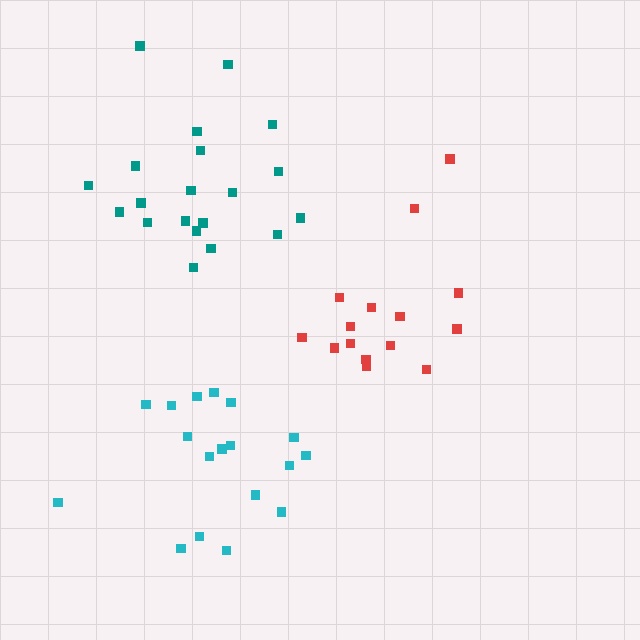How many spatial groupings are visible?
There are 3 spatial groupings.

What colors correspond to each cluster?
The clusters are colored: teal, cyan, red.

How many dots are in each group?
Group 1: 20 dots, Group 2: 18 dots, Group 3: 15 dots (53 total).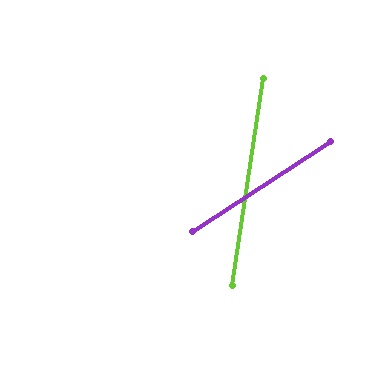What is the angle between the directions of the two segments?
Approximately 49 degrees.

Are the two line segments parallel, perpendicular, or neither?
Neither parallel nor perpendicular — they differ by about 49°.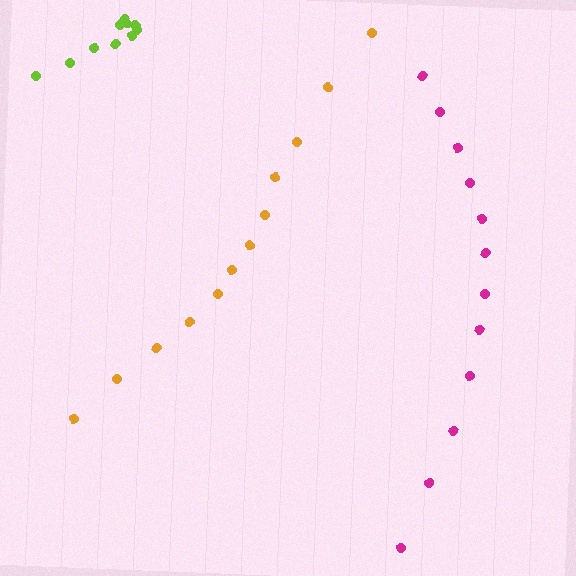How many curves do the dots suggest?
There are 3 distinct paths.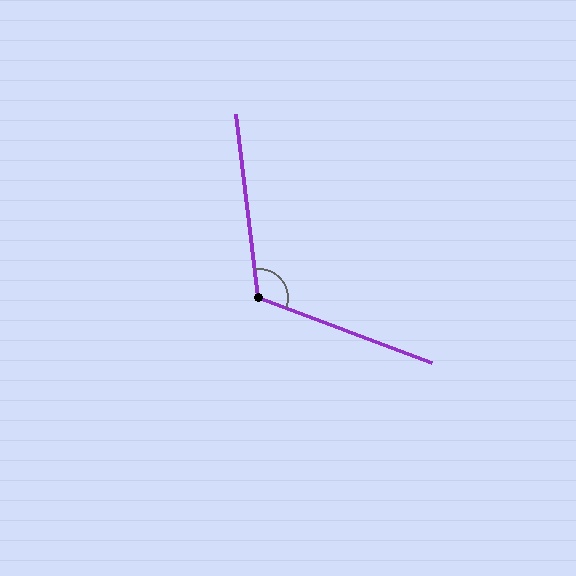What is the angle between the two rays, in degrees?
Approximately 117 degrees.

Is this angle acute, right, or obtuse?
It is obtuse.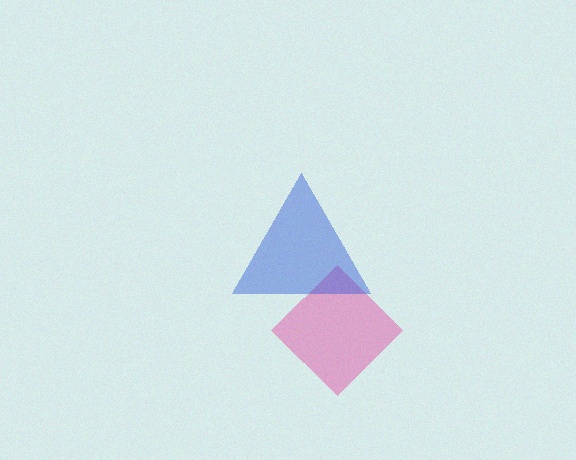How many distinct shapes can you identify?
There are 2 distinct shapes: a pink diamond, a blue triangle.